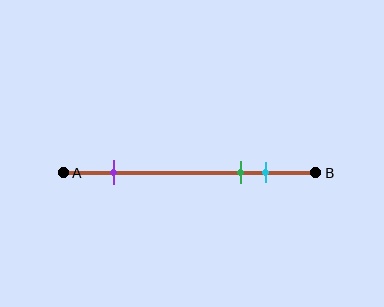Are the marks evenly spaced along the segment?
No, the marks are not evenly spaced.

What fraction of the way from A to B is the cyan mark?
The cyan mark is approximately 80% (0.8) of the way from A to B.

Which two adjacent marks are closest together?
The green and cyan marks are the closest adjacent pair.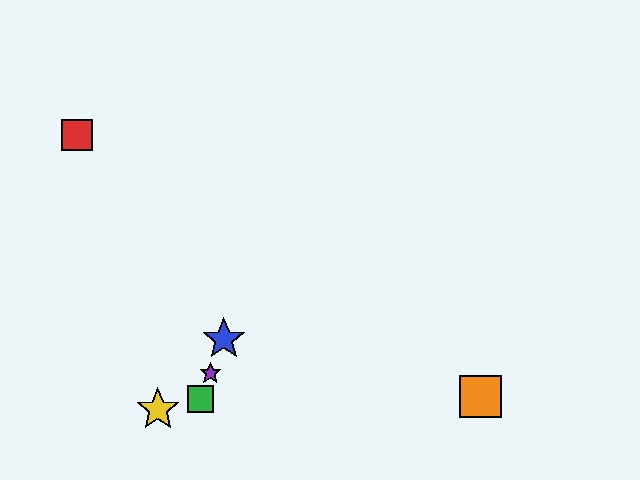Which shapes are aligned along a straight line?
The blue star, the green square, the purple star are aligned along a straight line.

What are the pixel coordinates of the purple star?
The purple star is at (210, 373).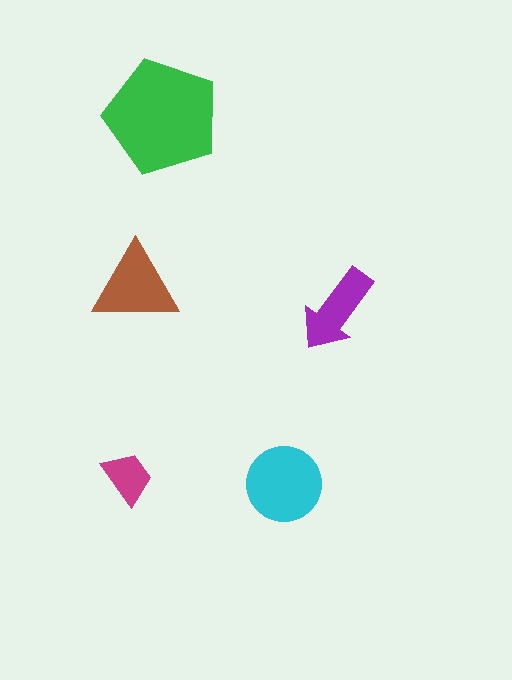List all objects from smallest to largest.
The magenta trapezoid, the purple arrow, the brown triangle, the cyan circle, the green pentagon.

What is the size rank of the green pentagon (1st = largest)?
1st.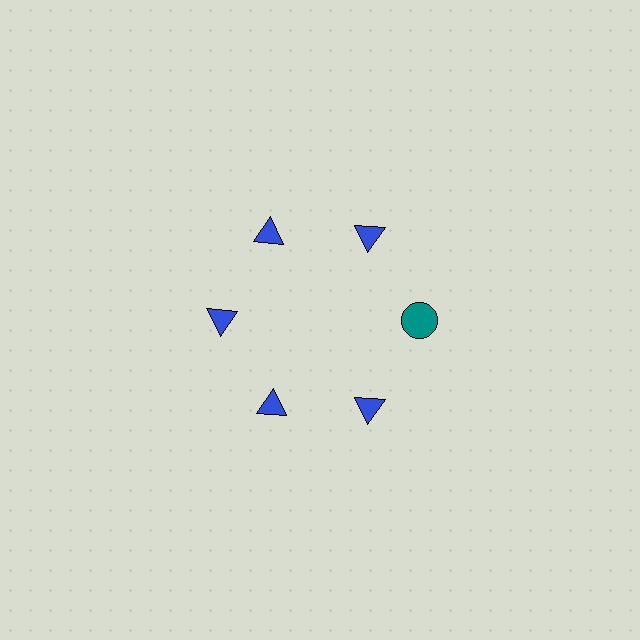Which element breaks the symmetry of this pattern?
The teal circle at roughly the 3 o'clock position breaks the symmetry. All other shapes are blue triangles.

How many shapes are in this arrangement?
There are 6 shapes arranged in a ring pattern.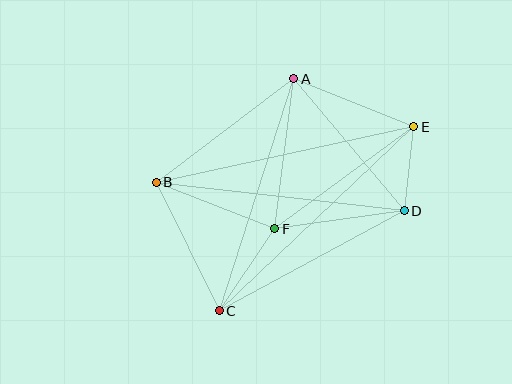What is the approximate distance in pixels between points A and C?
The distance between A and C is approximately 244 pixels.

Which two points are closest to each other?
Points D and E are closest to each other.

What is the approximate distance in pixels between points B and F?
The distance between B and F is approximately 128 pixels.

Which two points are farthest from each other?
Points C and E are farthest from each other.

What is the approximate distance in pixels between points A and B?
The distance between A and B is approximately 172 pixels.